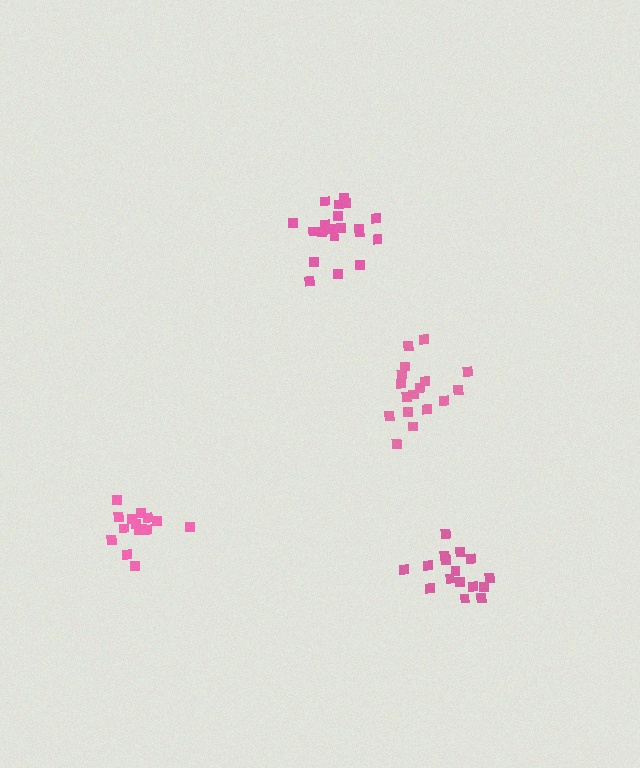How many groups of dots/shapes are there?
There are 4 groups.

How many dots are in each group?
Group 1: 16 dots, Group 2: 15 dots, Group 3: 17 dots, Group 4: 20 dots (68 total).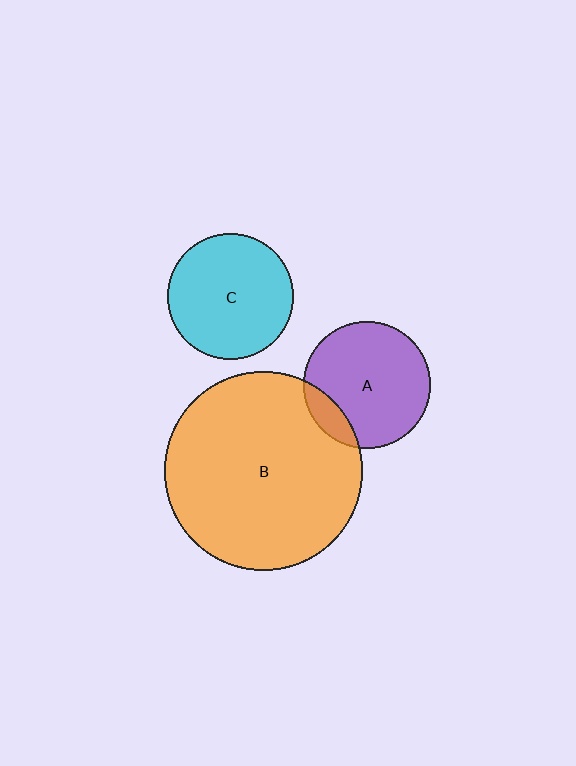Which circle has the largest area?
Circle B (orange).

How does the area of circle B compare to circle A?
Approximately 2.5 times.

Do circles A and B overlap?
Yes.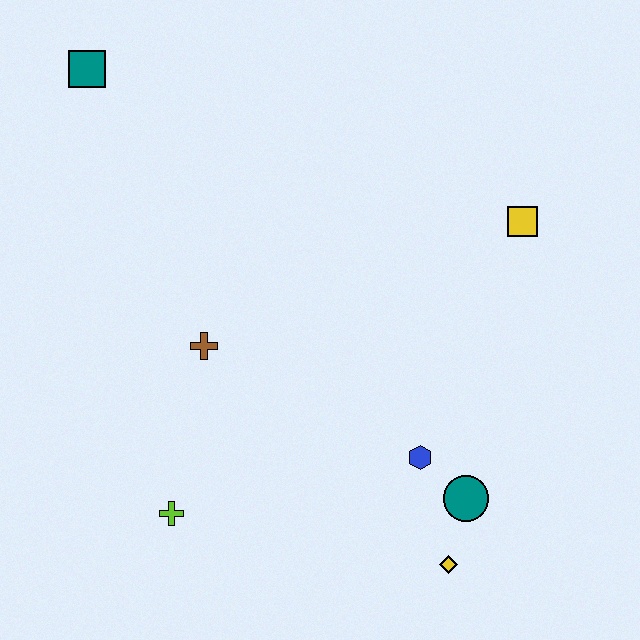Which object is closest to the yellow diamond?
The teal circle is closest to the yellow diamond.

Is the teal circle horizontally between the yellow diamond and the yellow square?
Yes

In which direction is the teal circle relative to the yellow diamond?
The teal circle is above the yellow diamond.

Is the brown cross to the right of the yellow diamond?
No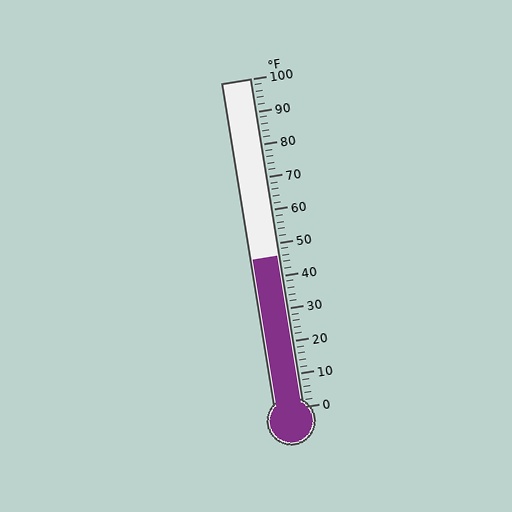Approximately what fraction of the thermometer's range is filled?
The thermometer is filled to approximately 45% of its range.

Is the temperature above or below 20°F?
The temperature is above 20°F.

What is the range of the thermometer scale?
The thermometer scale ranges from 0°F to 100°F.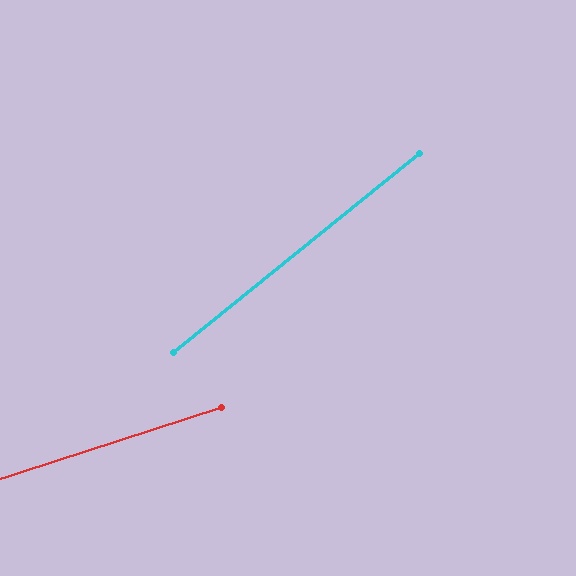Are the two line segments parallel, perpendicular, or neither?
Neither parallel nor perpendicular — they differ by about 21°.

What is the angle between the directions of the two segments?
Approximately 21 degrees.